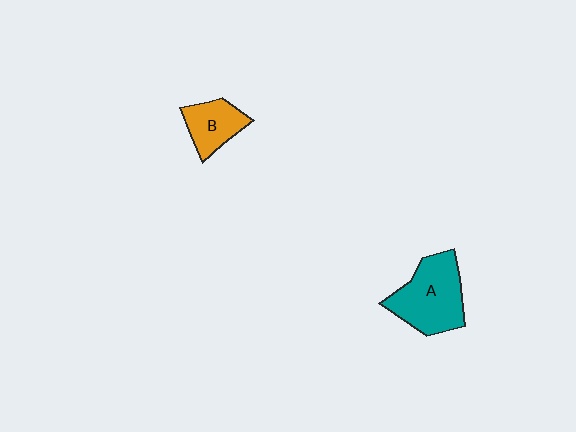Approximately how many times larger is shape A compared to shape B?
Approximately 1.8 times.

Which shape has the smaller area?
Shape B (orange).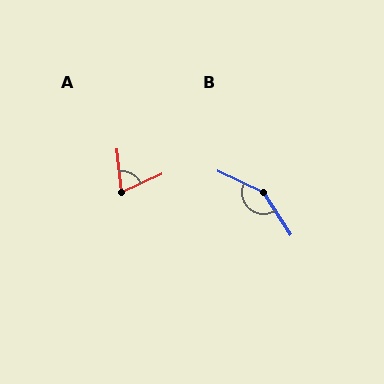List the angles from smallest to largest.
A (72°), B (149°).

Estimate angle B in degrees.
Approximately 149 degrees.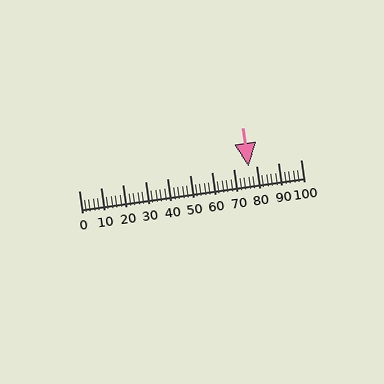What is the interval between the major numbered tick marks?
The major tick marks are spaced 10 units apart.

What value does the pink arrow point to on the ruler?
The pink arrow points to approximately 77.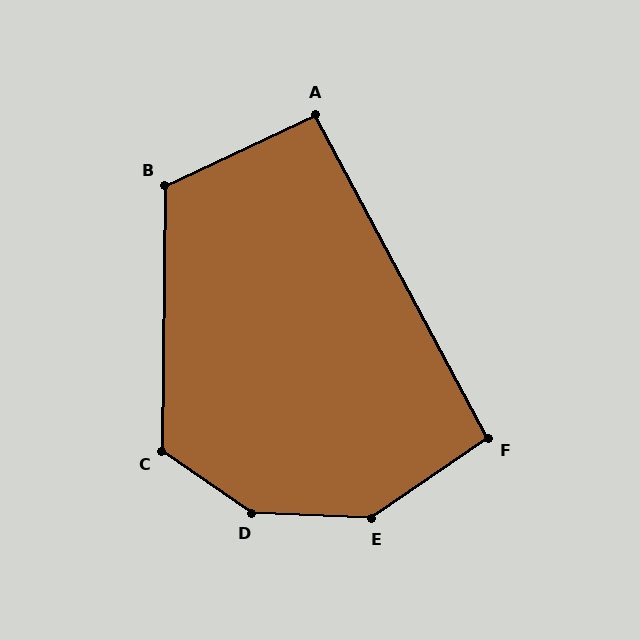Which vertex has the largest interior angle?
D, at approximately 148 degrees.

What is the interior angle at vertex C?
Approximately 124 degrees (obtuse).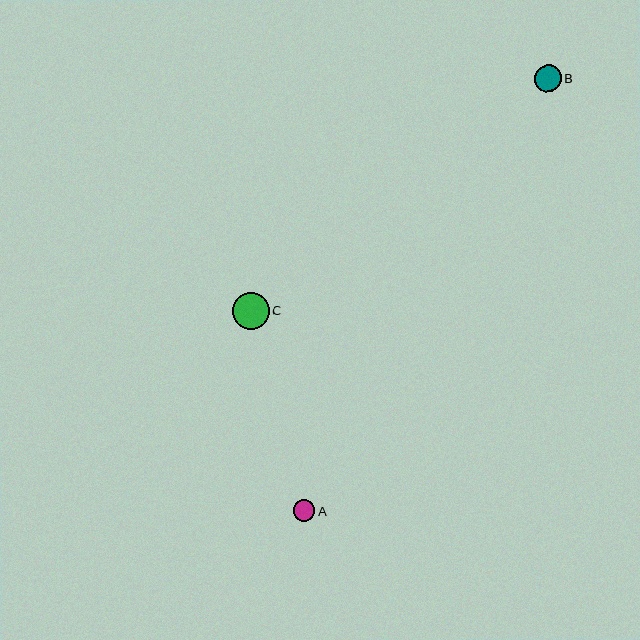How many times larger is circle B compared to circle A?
Circle B is approximately 1.3 times the size of circle A.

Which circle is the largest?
Circle C is the largest with a size of approximately 37 pixels.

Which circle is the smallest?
Circle A is the smallest with a size of approximately 22 pixels.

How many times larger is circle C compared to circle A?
Circle C is approximately 1.7 times the size of circle A.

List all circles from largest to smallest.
From largest to smallest: C, B, A.